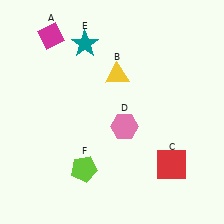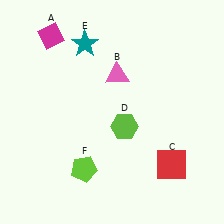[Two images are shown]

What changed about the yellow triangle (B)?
In Image 1, B is yellow. In Image 2, it changed to pink.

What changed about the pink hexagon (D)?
In Image 1, D is pink. In Image 2, it changed to lime.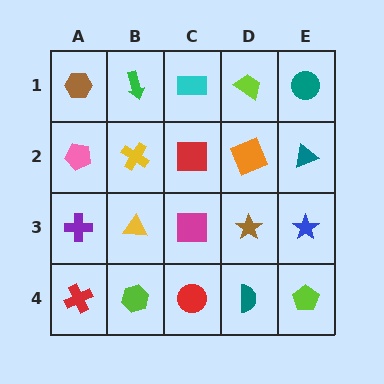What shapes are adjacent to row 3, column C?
A red square (row 2, column C), a red circle (row 4, column C), a yellow triangle (row 3, column B), a brown star (row 3, column D).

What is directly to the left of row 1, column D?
A cyan rectangle.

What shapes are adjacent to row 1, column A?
A pink pentagon (row 2, column A), a green arrow (row 1, column B).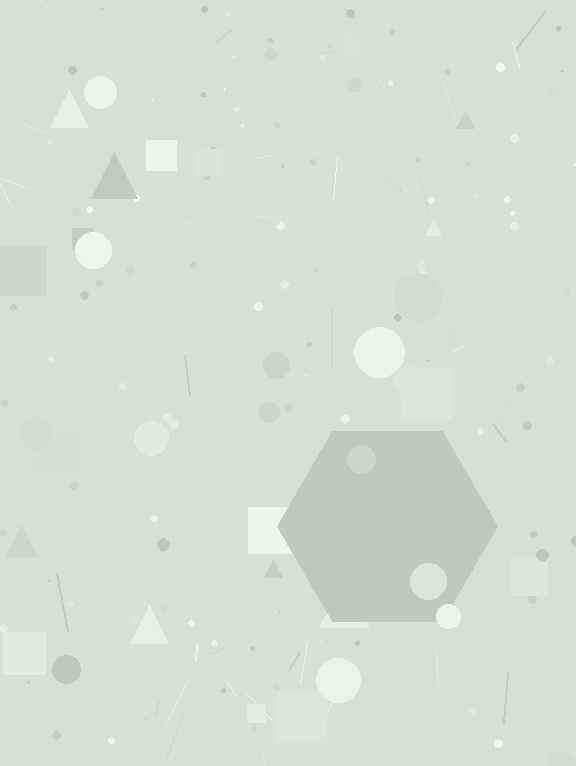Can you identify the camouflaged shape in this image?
The camouflaged shape is a hexagon.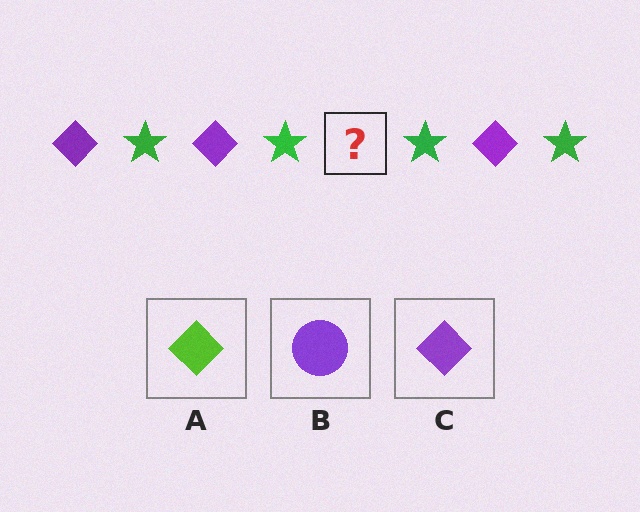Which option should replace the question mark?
Option C.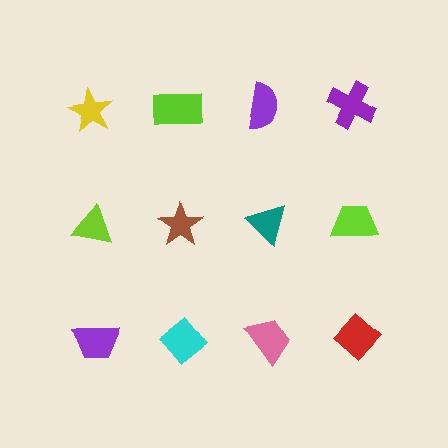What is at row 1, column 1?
A yellow star.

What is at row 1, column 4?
A purple cross.